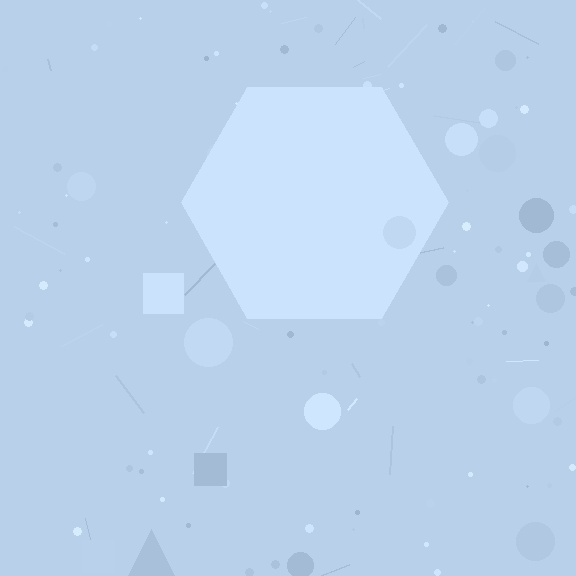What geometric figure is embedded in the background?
A hexagon is embedded in the background.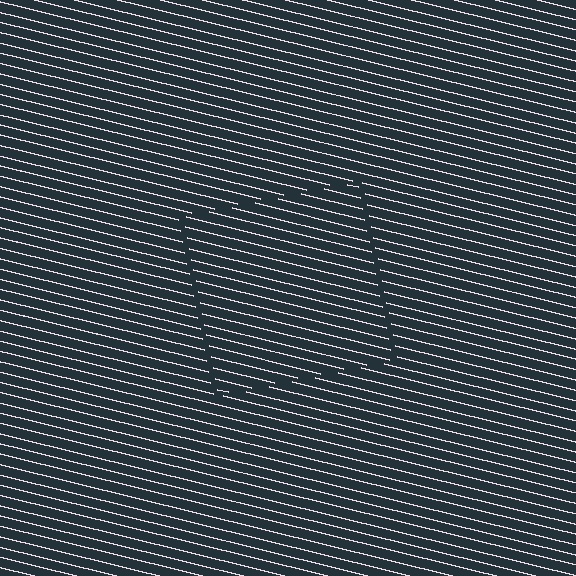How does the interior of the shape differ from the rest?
The interior of the shape contains the same grating, shifted by half a period — the contour is defined by the phase discontinuity where line-ends from the inner and outer gratings abut.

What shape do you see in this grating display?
An illusory square. The interior of the shape contains the same grating, shifted by half a period — the contour is defined by the phase discontinuity where line-ends from the inner and outer gratings abut.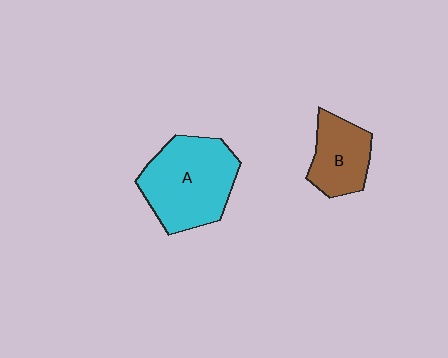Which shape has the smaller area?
Shape B (brown).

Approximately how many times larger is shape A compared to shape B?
Approximately 1.8 times.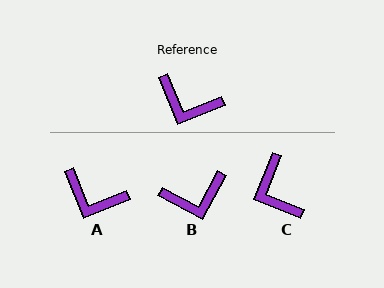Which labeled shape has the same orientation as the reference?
A.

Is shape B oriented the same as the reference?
No, it is off by about 40 degrees.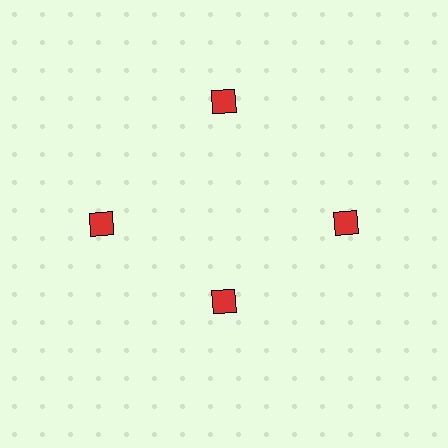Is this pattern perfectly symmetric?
No. The 4 red diamonds are arranged in a ring, but one element near the 6 o'clock position is pulled inward toward the center, breaking the 4-fold rotational symmetry.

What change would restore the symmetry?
The symmetry would be restored by moving it outward, back onto the ring so that all 4 diamonds sit at equal angles and equal distance from the center.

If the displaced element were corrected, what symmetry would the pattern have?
It would have 4-fold rotational symmetry — the pattern would map onto itself every 90 degrees.